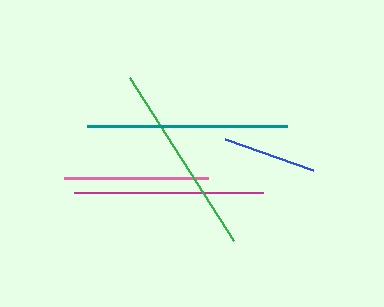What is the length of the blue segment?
The blue segment is approximately 94 pixels long.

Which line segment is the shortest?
The blue line is the shortest at approximately 94 pixels.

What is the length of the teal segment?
The teal segment is approximately 200 pixels long.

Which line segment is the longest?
The teal line is the longest at approximately 200 pixels.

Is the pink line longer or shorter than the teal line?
The teal line is longer than the pink line.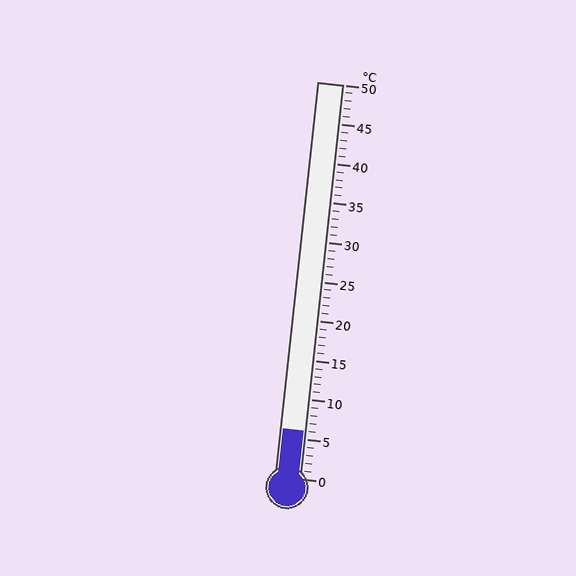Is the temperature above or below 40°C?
The temperature is below 40°C.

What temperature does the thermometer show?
The thermometer shows approximately 6°C.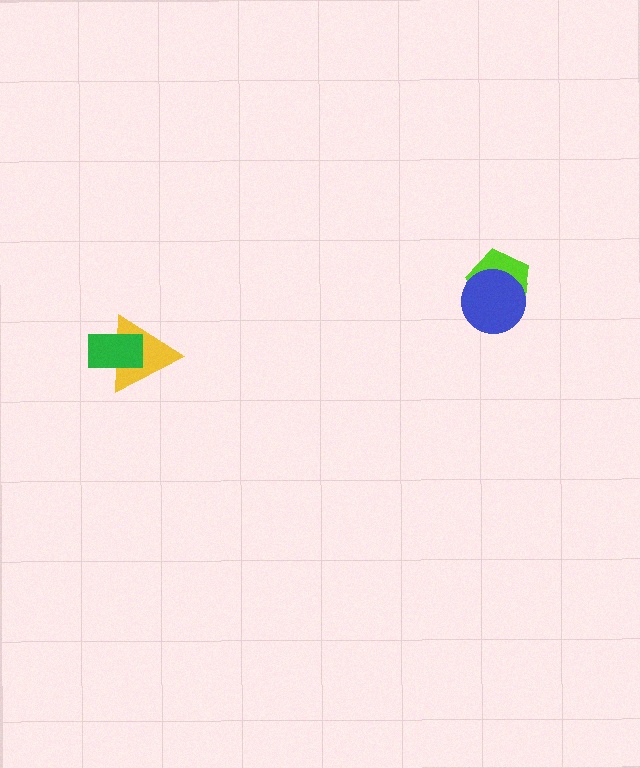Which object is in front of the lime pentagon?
The blue circle is in front of the lime pentagon.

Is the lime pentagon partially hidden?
Yes, it is partially covered by another shape.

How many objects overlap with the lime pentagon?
1 object overlaps with the lime pentagon.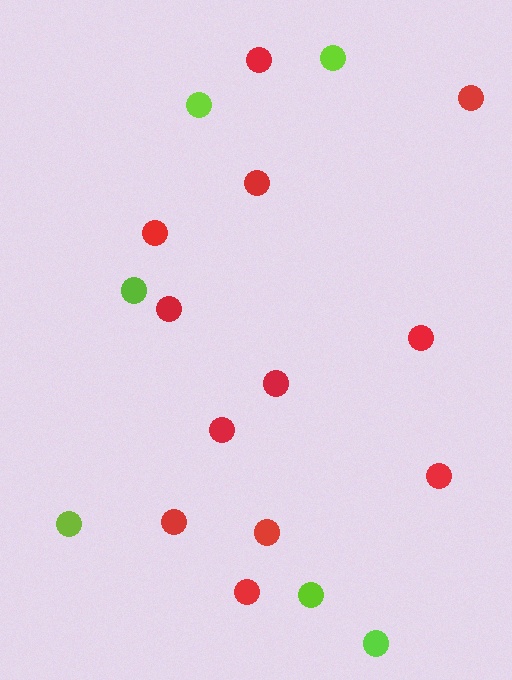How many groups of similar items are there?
There are 2 groups: one group of lime circles (6) and one group of red circles (12).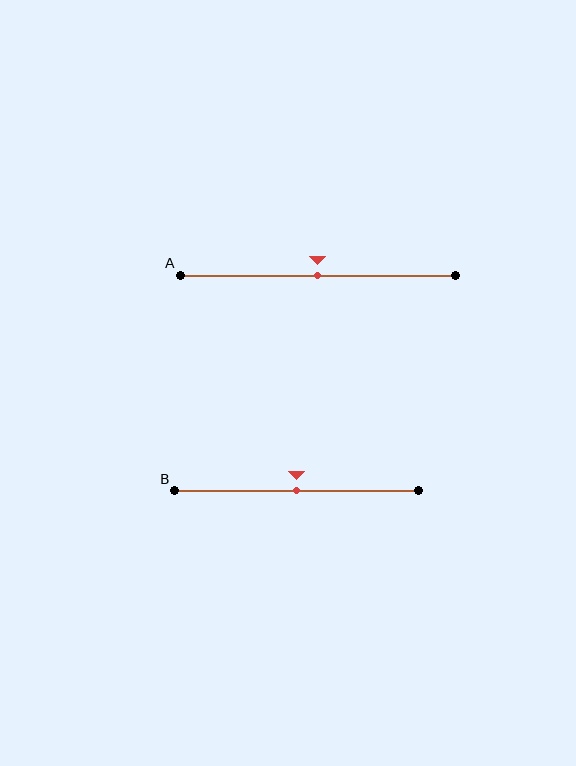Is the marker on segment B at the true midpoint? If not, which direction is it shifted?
Yes, the marker on segment B is at the true midpoint.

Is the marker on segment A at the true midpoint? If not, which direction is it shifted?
Yes, the marker on segment A is at the true midpoint.